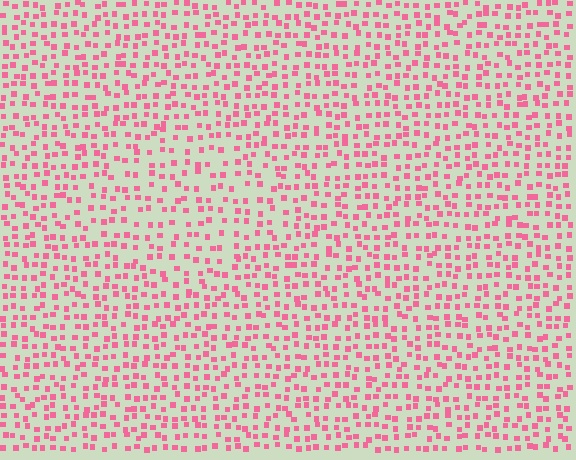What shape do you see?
I see a diamond.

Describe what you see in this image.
The image contains small pink elements arranged at two different densities. A diamond-shaped region is visible where the elements are less densely packed than the surrounding area.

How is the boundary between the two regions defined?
The boundary is defined by a change in element density (approximately 1.4x ratio). All elements are the same color, size, and shape.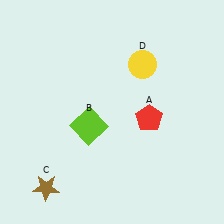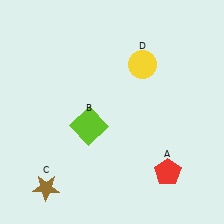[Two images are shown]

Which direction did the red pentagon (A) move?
The red pentagon (A) moved down.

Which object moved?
The red pentagon (A) moved down.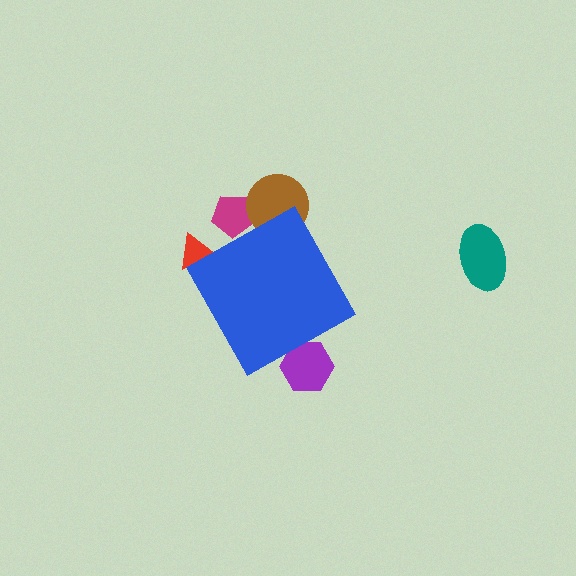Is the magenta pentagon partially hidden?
Yes, the magenta pentagon is partially hidden behind the blue diamond.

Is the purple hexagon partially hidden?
Yes, the purple hexagon is partially hidden behind the blue diamond.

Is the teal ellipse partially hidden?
No, the teal ellipse is fully visible.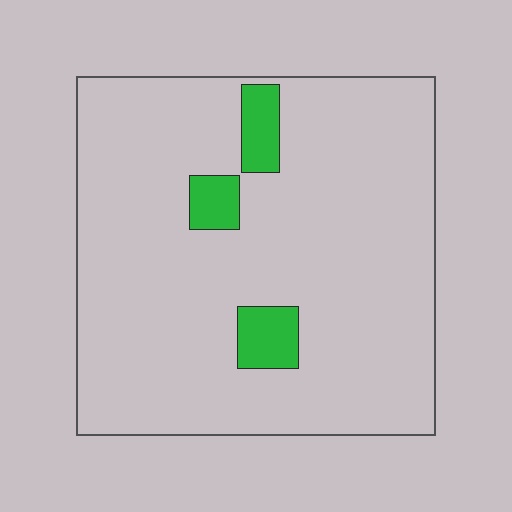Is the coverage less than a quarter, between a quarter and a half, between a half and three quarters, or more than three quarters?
Less than a quarter.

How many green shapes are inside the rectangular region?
3.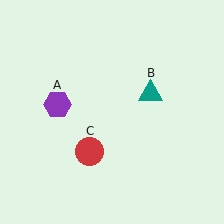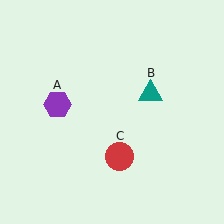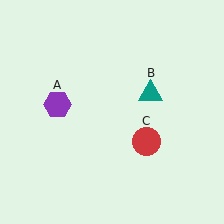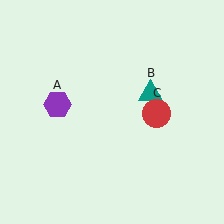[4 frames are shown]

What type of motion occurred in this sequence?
The red circle (object C) rotated counterclockwise around the center of the scene.